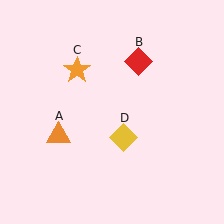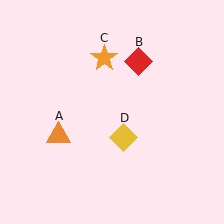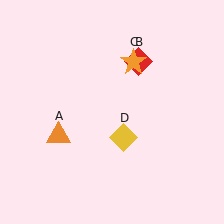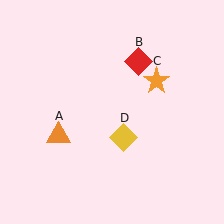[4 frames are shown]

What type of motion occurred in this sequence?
The orange star (object C) rotated clockwise around the center of the scene.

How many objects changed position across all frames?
1 object changed position: orange star (object C).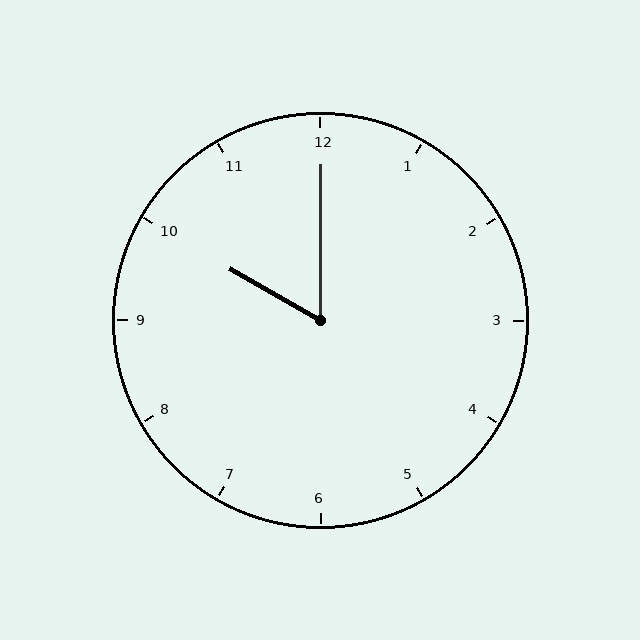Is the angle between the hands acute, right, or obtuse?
It is acute.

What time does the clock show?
10:00.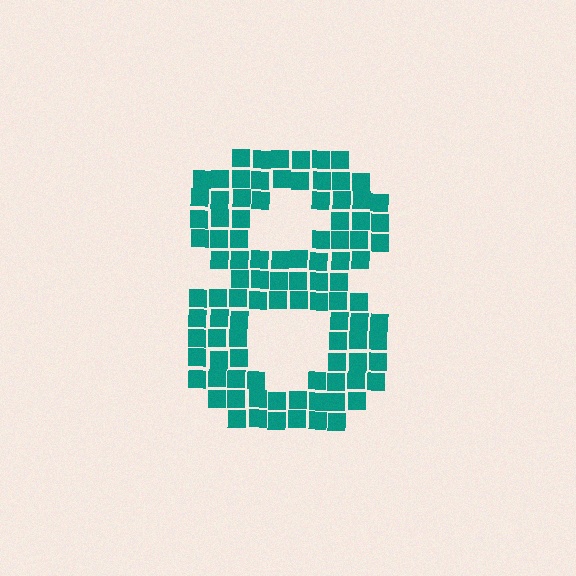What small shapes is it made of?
It is made of small squares.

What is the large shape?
The large shape is the digit 8.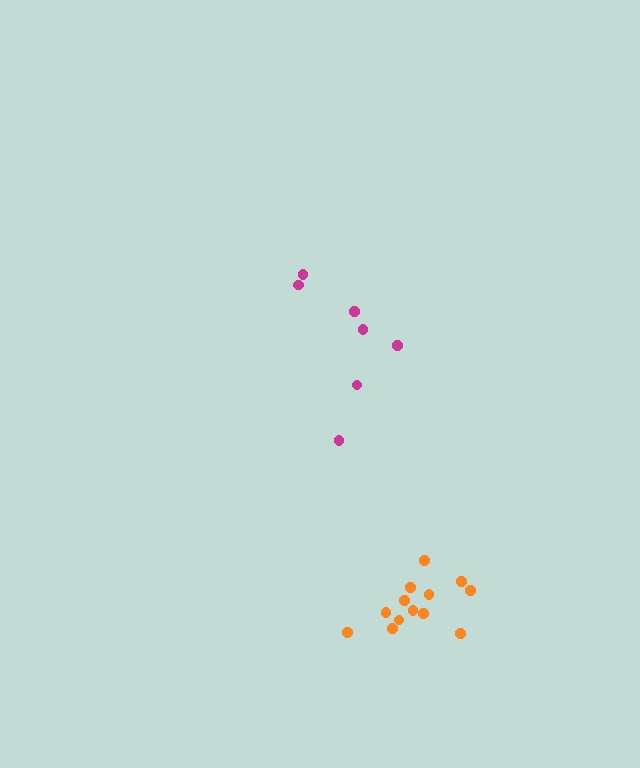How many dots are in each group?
Group 1: 7 dots, Group 2: 13 dots (20 total).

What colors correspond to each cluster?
The clusters are colored: magenta, orange.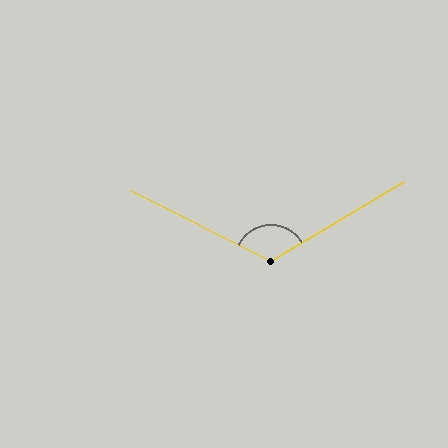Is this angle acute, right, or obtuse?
It is obtuse.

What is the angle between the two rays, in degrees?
Approximately 123 degrees.